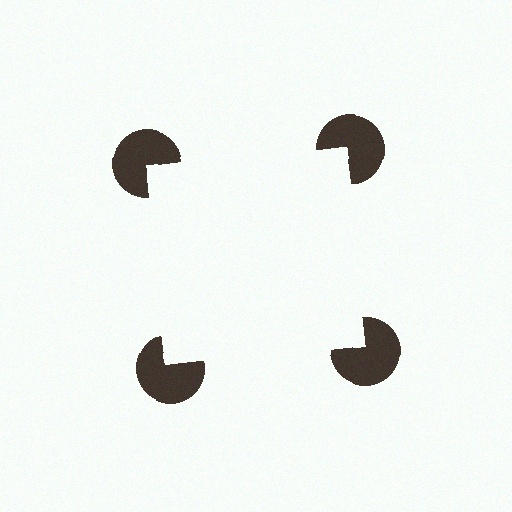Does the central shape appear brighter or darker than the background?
It typically appears slightly brighter than the background, even though no actual brightness change is drawn.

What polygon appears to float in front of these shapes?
An illusory square — its edges are inferred from the aligned wedge cuts in the pac-man discs, not physically drawn.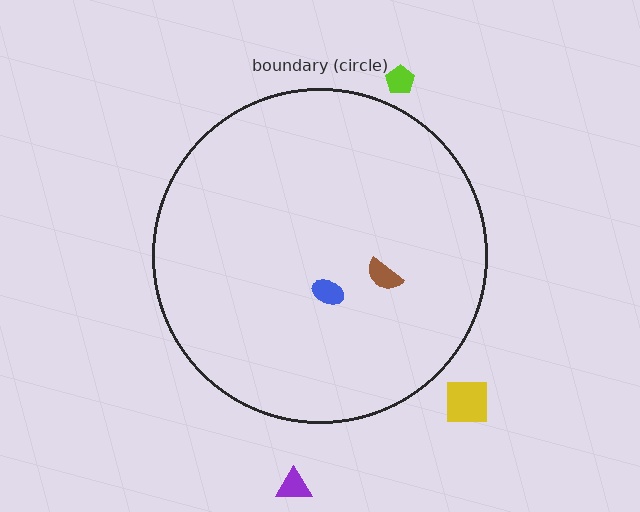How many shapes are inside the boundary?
2 inside, 3 outside.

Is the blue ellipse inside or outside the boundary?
Inside.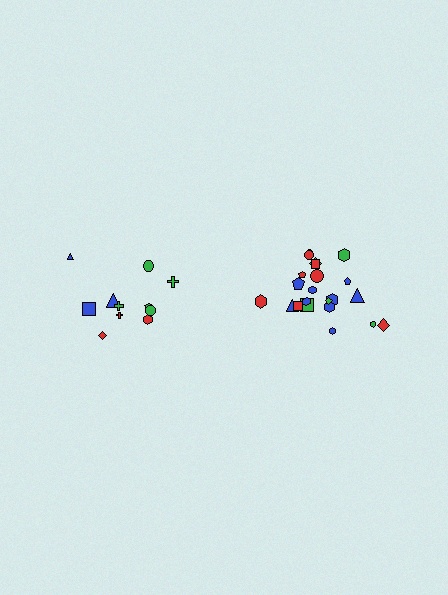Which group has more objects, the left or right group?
The right group.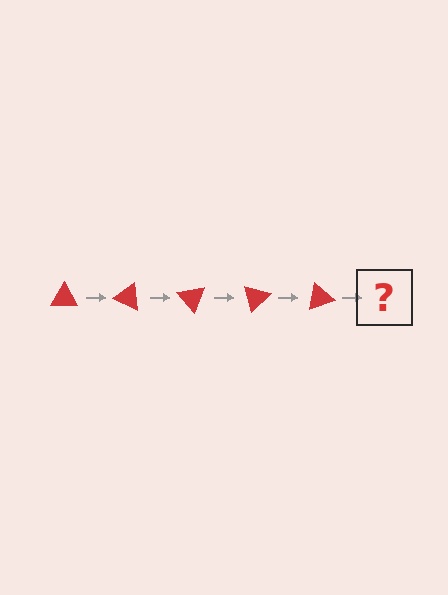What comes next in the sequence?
The next element should be a red triangle rotated 125 degrees.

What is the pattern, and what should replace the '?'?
The pattern is that the triangle rotates 25 degrees each step. The '?' should be a red triangle rotated 125 degrees.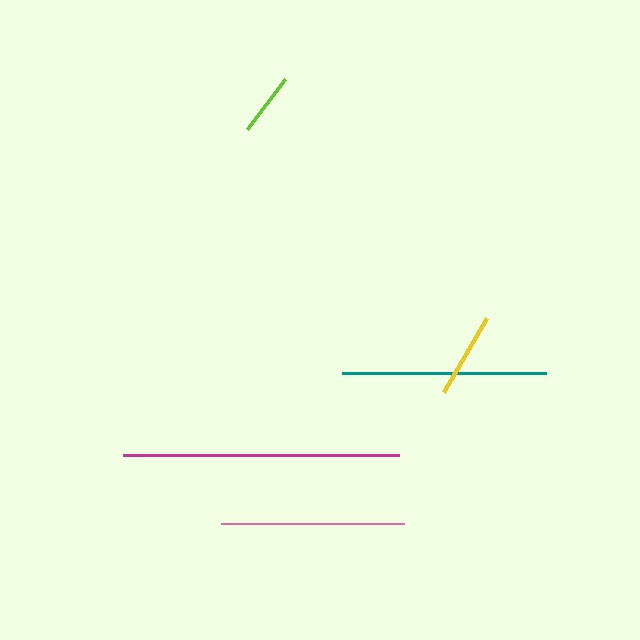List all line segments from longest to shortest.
From longest to shortest: magenta, teal, pink, yellow, lime.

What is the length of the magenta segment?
The magenta segment is approximately 276 pixels long.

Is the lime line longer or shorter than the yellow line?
The yellow line is longer than the lime line.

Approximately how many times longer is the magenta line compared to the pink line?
The magenta line is approximately 1.5 times the length of the pink line.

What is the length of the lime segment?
The lime segment is approximately 63 pixels long.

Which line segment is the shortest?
The lime line is the shortest at approximately 63 pixels.